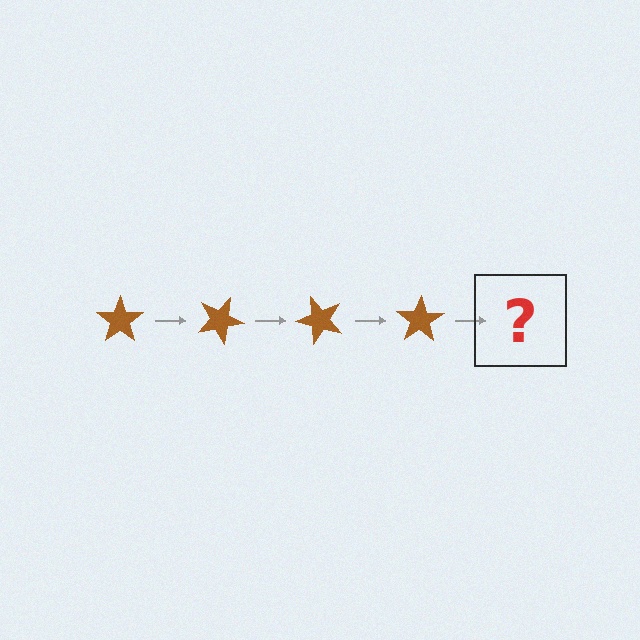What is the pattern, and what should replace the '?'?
The pattern is that the star rotates 25 degrees each step. The '?' should be a brown star rotated 100 degrees.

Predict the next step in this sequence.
The next step is a brown star rotated 100 degrees.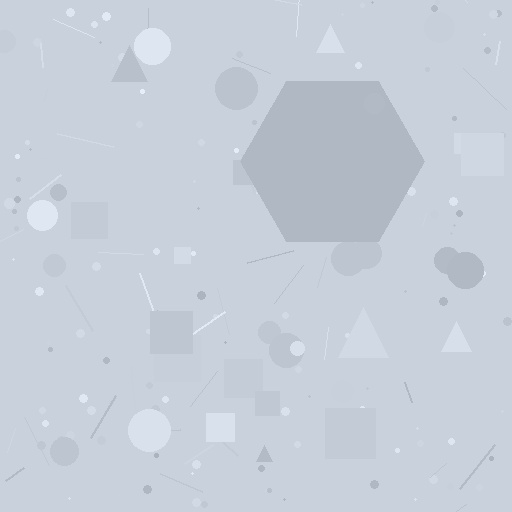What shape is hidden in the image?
A hexagon is hidden in the image.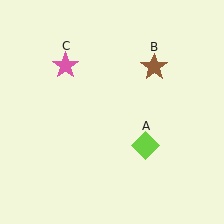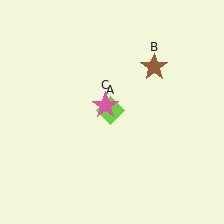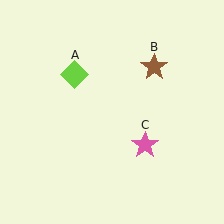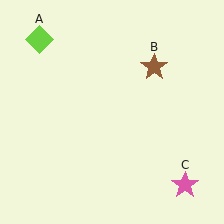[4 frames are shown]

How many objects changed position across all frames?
2 objects changed position: lime diamond (object A), pink star (object C).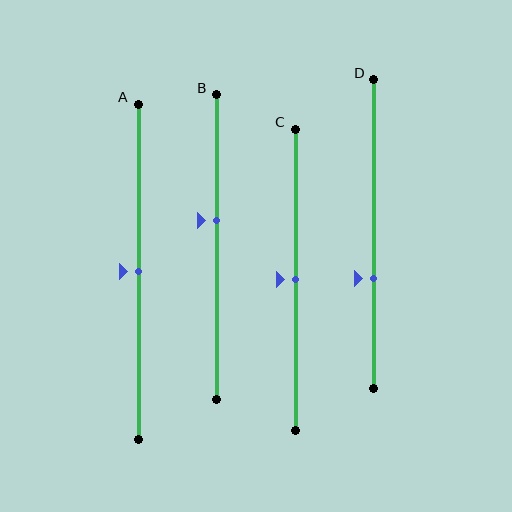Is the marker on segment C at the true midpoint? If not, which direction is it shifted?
Yes, the marker on segment C is at the true midpoint.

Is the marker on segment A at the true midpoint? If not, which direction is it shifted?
Yes, the marker on segment A is at the true midpoint.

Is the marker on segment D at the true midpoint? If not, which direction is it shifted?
No, the marker on segment D is shifted downward by about 15% of the segment length.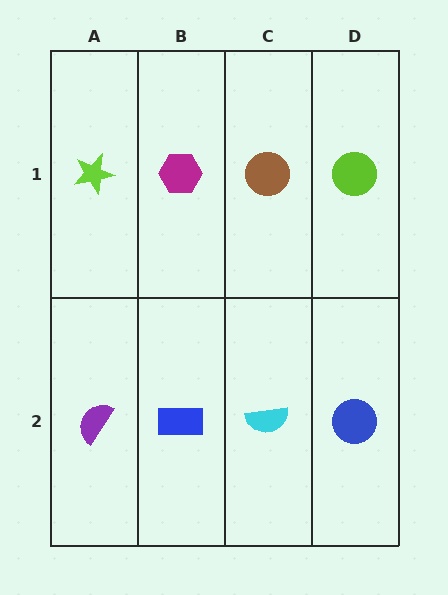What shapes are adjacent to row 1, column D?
A blue circle (row 2, column D), a brown circle (row 1, column C).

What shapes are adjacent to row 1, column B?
A blue rectangle (row 2, column B), a lime star (row 1, column A), a brown circle (row 1, column C).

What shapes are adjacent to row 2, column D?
A lime circle (row 1, column D), a cyan semicircle (row 2, column C).